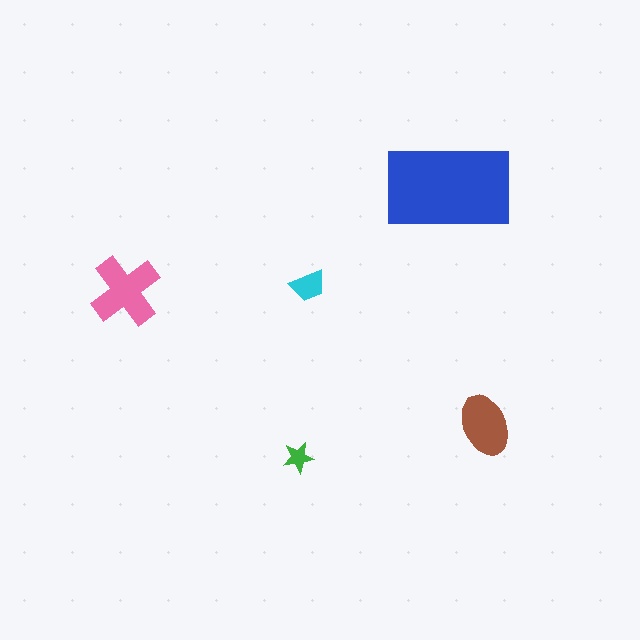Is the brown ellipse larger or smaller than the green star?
Larger.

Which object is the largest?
The blue rectangle.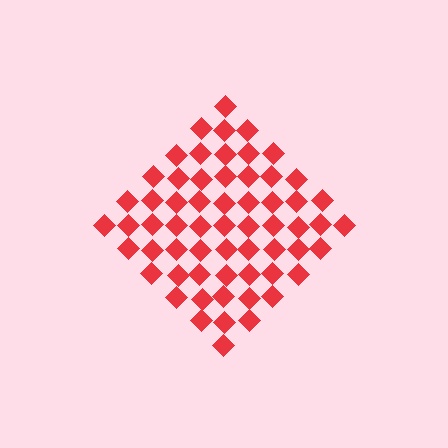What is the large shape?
The large shape is a diamond.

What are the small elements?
The small elements are diamonds.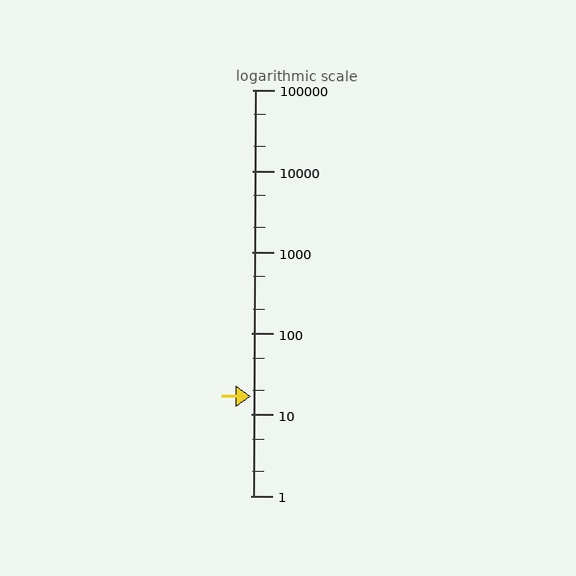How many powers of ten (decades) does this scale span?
The scale spans 5 decades, from 1 to 100000.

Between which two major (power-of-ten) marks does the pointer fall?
The pointer is between 10 and 100.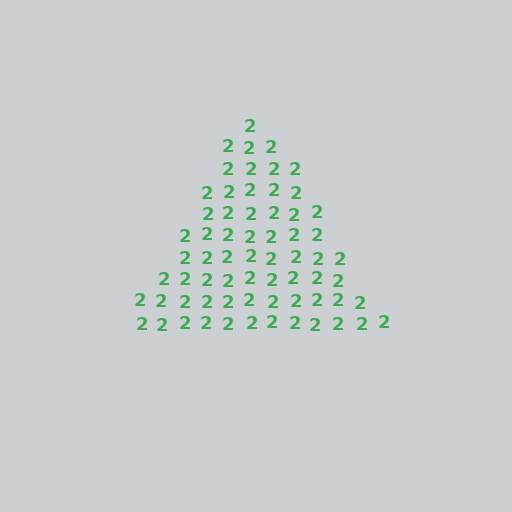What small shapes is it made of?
It is made of small digit 2's.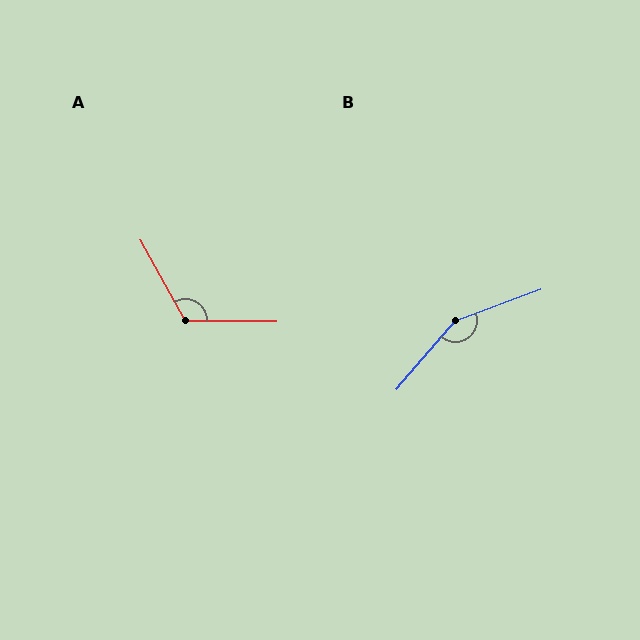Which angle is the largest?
B, at approximately 151 degrees.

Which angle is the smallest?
A, at approximately 119 degrees.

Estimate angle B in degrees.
Approximately 151 degrees.